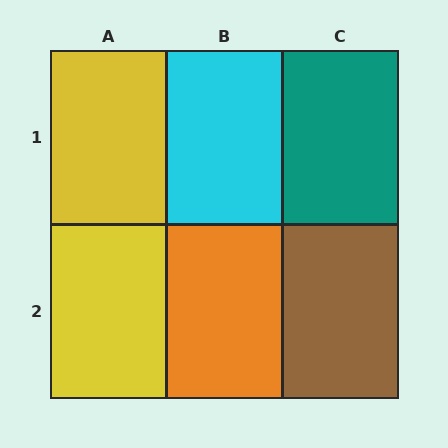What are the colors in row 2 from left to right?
Yellow, orange, brown.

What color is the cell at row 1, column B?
Cyan.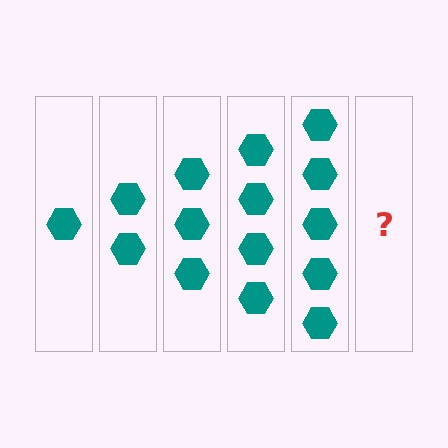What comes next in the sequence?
The next element should be 6 hexagons.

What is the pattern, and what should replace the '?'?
The pattern is that each step adds one more hexagon. The '?' should be 6 hexagons.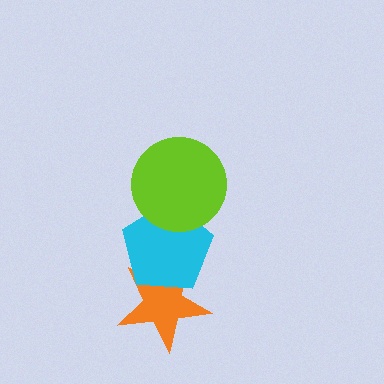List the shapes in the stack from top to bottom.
From top to bottom: the lime circle, the cyan pentagon, the orange star.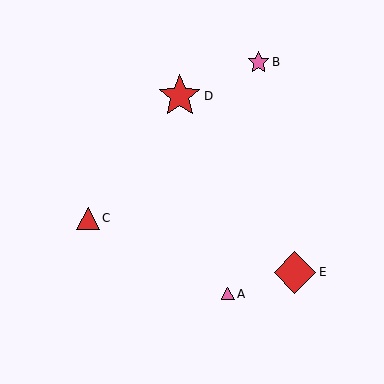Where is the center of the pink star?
The center of the pink star is at (258, 62).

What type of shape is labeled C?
Shape C is a red triangle.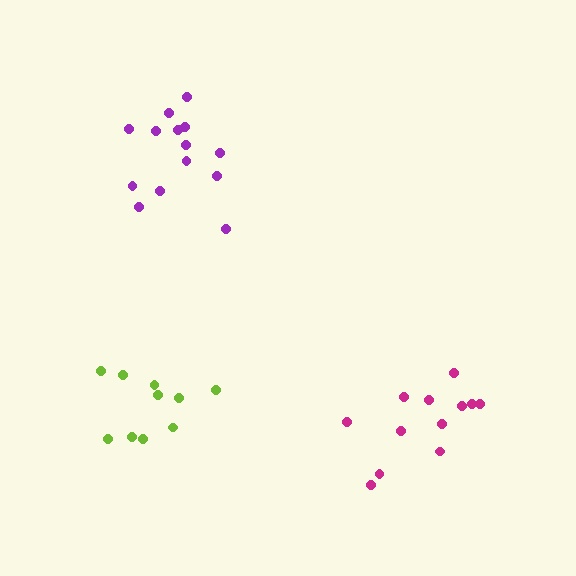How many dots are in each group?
Group 1: 14 dots, Group 2: 12 dots, Group 3: 10 dots (36 total).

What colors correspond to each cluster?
The clusters are colored: purple, magenta, lime.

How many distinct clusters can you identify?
There are 3 distinct clusters.